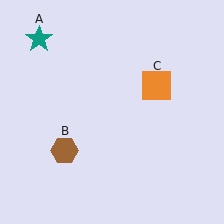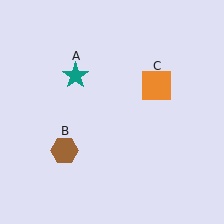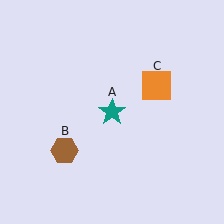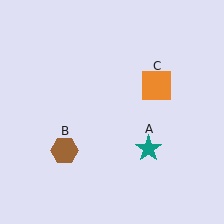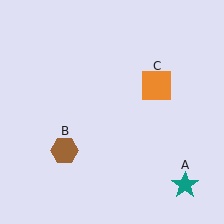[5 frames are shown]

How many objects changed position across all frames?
1 object changed position: teal star (object A).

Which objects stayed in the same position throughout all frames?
Brown hexagon (object B) and orange square (object C) remained stationary.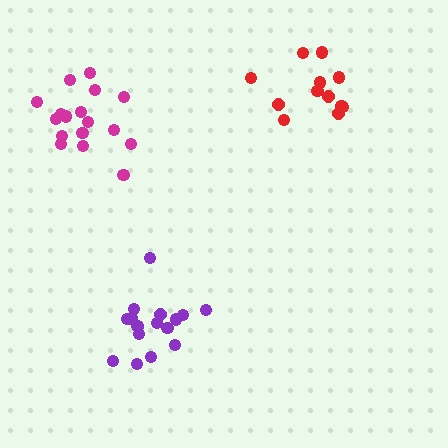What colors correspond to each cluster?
The clusters are colored: purple, red, magenta.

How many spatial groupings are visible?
There are 3 spatial groupings.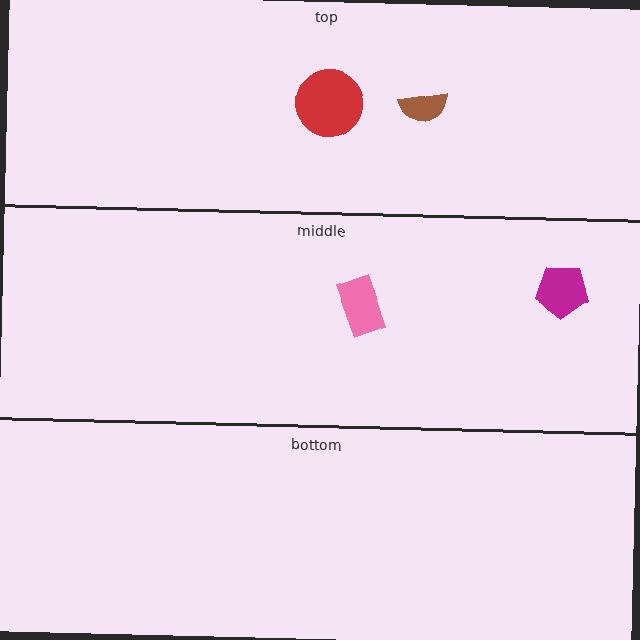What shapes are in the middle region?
The magenta pentagon, the pink rectangle.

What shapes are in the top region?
The red circle, the brown semicircle.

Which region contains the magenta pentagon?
The middle region.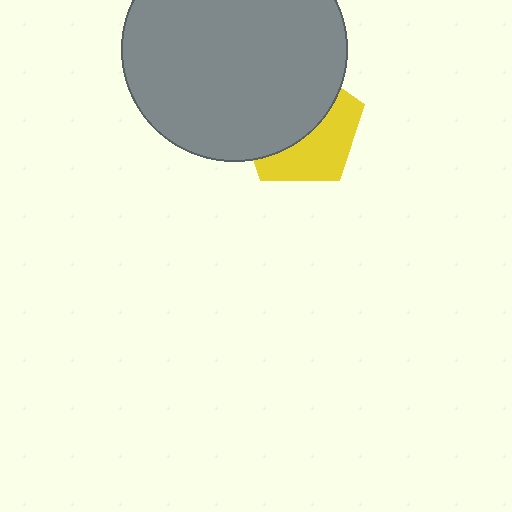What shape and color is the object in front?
The object in front is a gray circle.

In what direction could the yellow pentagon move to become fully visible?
The yellow pentagon could move toward the lower-right. That would shift it out from behind the gray circle entirely.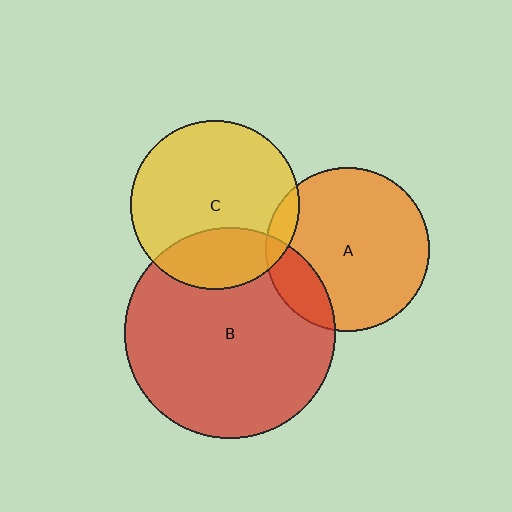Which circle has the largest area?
Circle B (red).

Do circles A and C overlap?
Yes.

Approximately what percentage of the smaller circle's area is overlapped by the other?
Approximately 10%.